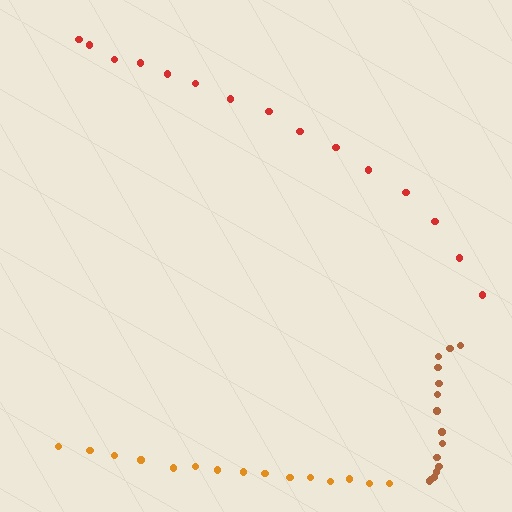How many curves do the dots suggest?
There are 3 distinct paths.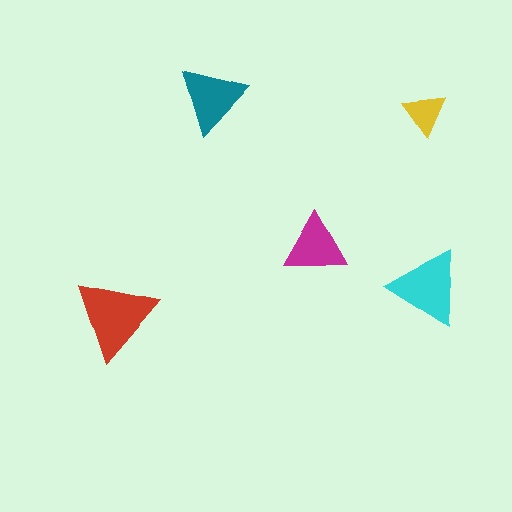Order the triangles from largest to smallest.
the red one, the cyan one, the teal one, the magenta one, the yellow one.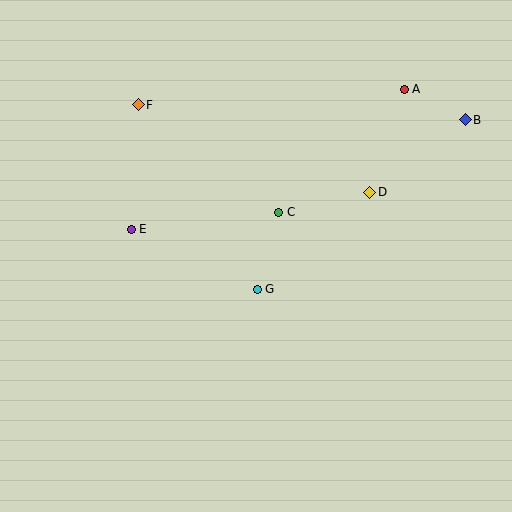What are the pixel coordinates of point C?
Point C is at (279, 212).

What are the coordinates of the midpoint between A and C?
The midpoint between A and C is at (342, 151).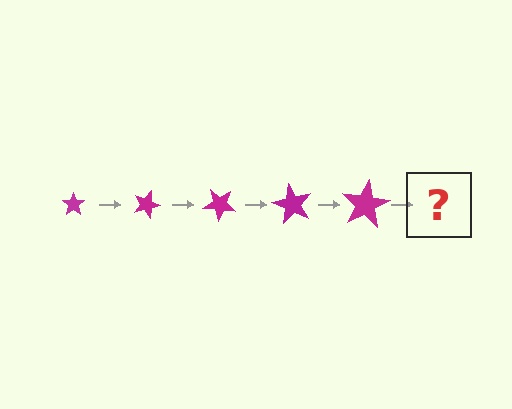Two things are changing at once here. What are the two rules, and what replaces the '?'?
The two rules are that the star grows larger each step and it rotates 20 degrees each step. The '?' should be a star, larger than the previous one and rotated 100 degrees from the start.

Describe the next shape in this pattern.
It should be a star, larger than the previous one and rotated 100 degrees from the start.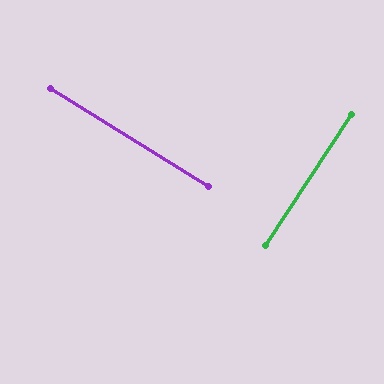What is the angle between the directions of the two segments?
Approximately 89 degrees.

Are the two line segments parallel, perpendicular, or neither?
Perpendicular — they meet at approximately 89°.